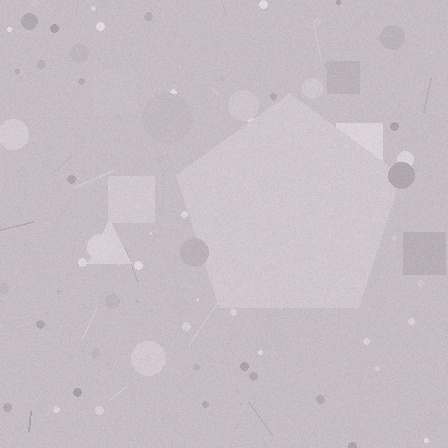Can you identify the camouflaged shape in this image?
The camouflaged shape is a pentagon.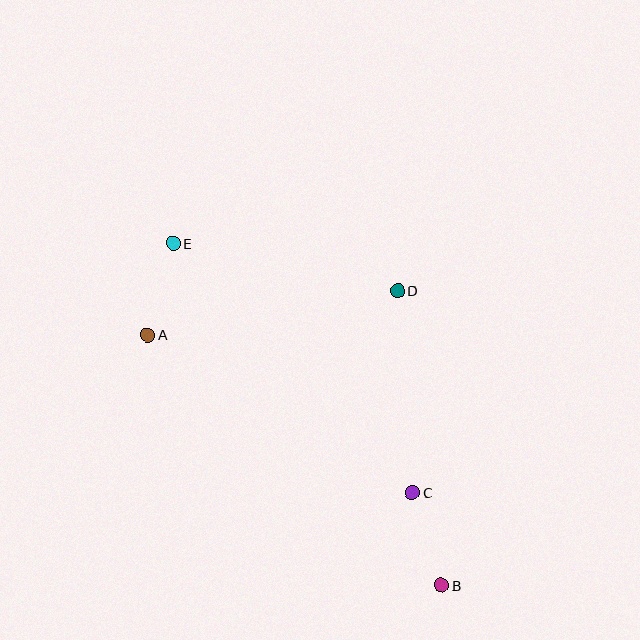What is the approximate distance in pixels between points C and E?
The distance between C and E is approximately 345 pixels.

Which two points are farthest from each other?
Points B and E are farthest from each other.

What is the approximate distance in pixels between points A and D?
The distance between A and D is approximately 253 pixels.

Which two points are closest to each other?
Points A and E are closest to each other.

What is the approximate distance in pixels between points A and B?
The distance between A and B is approximately 386 pixels.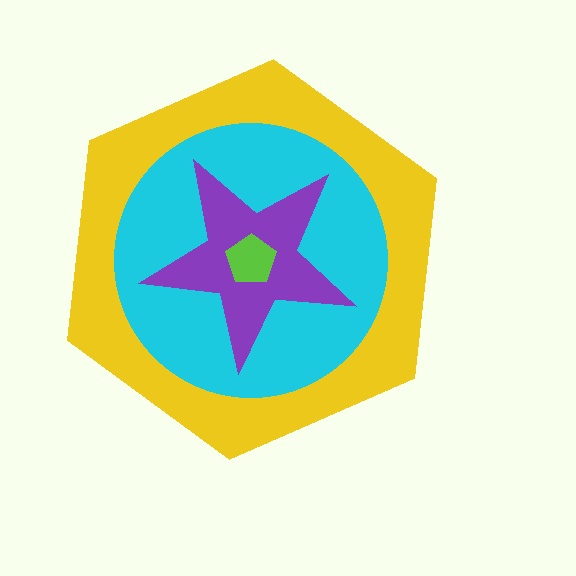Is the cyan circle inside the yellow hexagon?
Yes.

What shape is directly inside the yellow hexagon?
The cyan circle.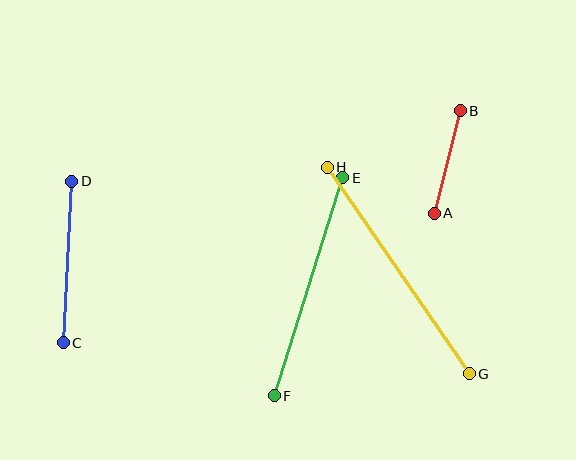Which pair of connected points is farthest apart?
Points G and H are farthest apart.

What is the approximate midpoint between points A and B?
The midpoint is at approximately (447, 162) pixels.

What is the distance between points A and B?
The distance is approximately 106 pixels.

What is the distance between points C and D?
The distance is approximately 162 pixels.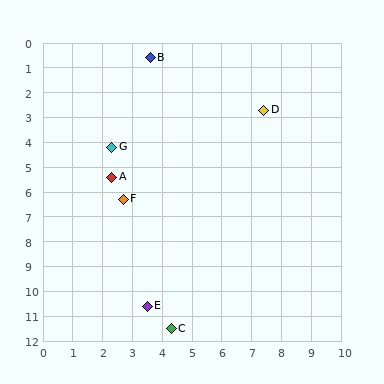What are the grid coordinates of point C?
Point C is at approximately (4.3, 11.5).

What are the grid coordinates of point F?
Point F is at approximately (2.7, 6.3).